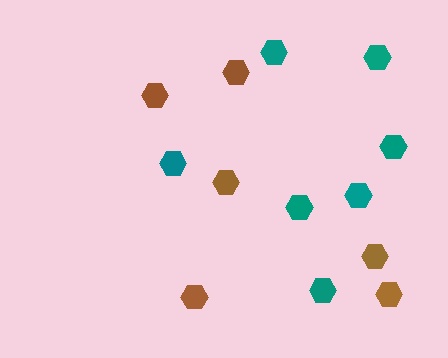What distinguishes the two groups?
There are 2 groups: one group of teal hexagons (7) and one group of brown hexagons (6).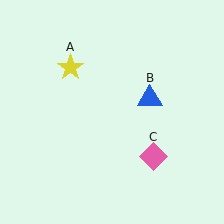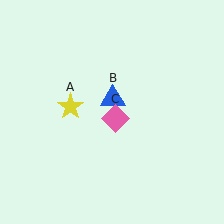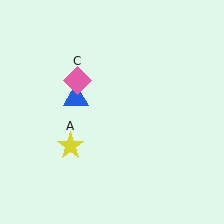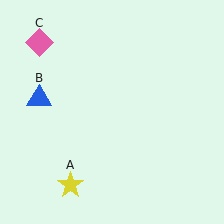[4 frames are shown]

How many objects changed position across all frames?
3 objects changed position: yellow star (object A), blue triangle (object B), pink diamond (object C).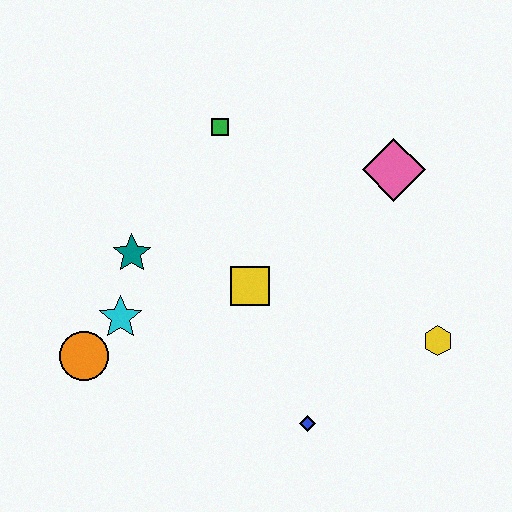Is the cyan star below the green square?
Yes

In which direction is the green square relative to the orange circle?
The green square is above the orange circle.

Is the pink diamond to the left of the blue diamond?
No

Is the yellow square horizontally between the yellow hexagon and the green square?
Yes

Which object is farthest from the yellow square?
The yellow hexagon is farthest from the yellow square.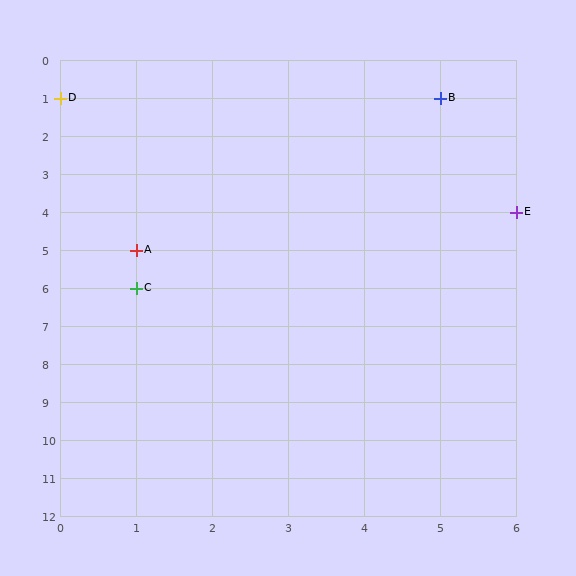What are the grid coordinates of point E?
Point E is at grid coordinates (6, 4).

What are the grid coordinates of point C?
Point C is at grid coordinates (1, 6).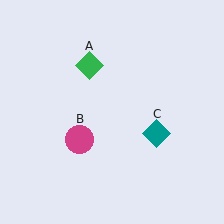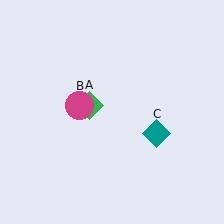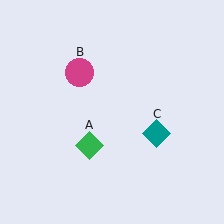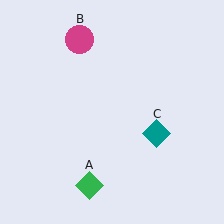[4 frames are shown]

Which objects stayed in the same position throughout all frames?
Teal diamond (object C) remained stationary.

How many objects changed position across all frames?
2 objects changed position: green diamond (object A), magenta circle (object B).